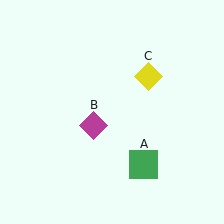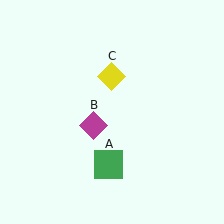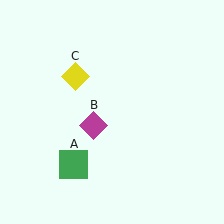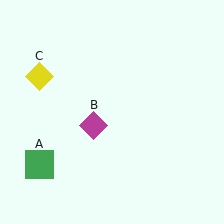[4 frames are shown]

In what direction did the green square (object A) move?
The green square (object A) moved left.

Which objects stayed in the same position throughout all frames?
Magenta diamond (object B) remained stationary.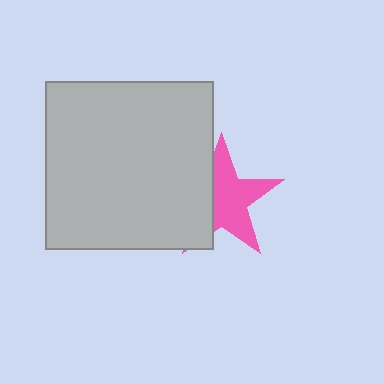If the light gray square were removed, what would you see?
You would see the complete pink star.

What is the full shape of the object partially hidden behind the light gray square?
The partially hidden object is a pink star.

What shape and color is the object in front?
The object in front is a light gray square.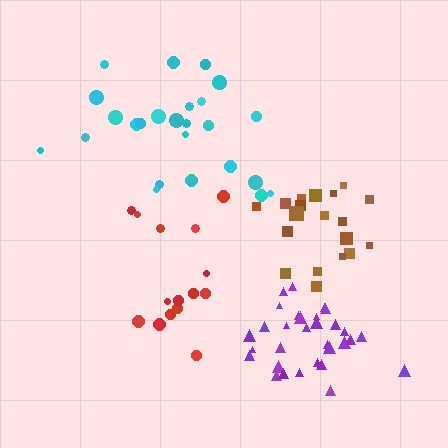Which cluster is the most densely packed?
Purple.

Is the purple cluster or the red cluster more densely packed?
Purple.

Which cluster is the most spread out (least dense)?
Red.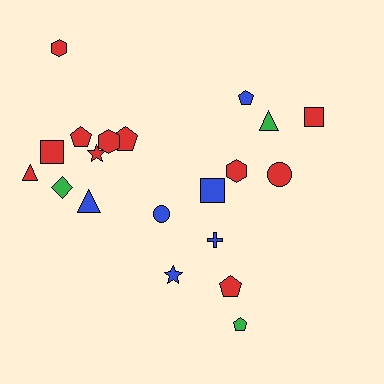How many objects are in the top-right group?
There are 6 objects.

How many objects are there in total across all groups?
There are 20 objects.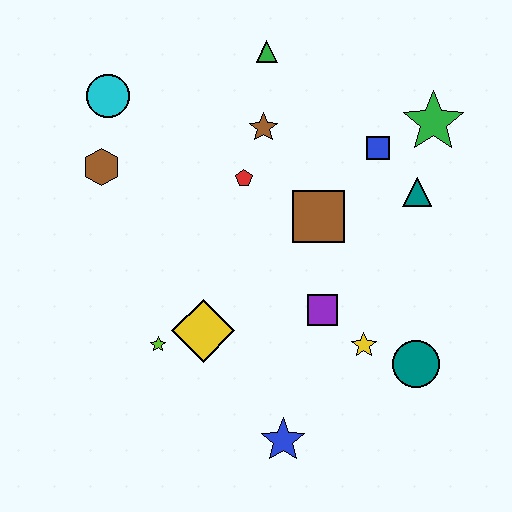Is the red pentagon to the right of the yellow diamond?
Yes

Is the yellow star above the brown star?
No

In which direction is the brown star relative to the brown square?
The brown star is above the brown square.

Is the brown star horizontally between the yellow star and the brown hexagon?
Yes